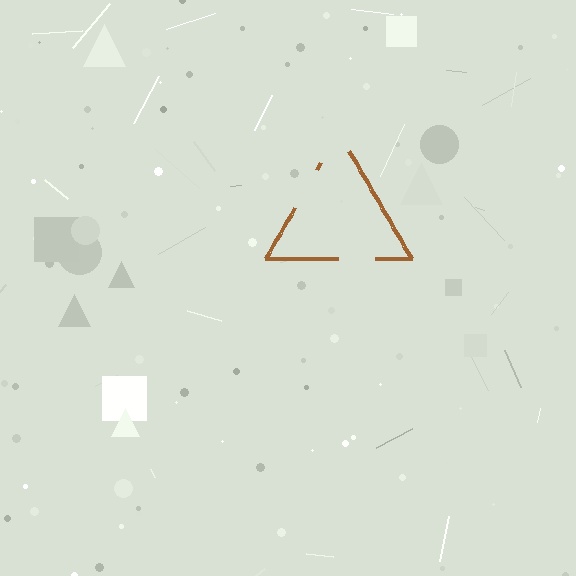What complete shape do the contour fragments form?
The contour fragments form a triangle.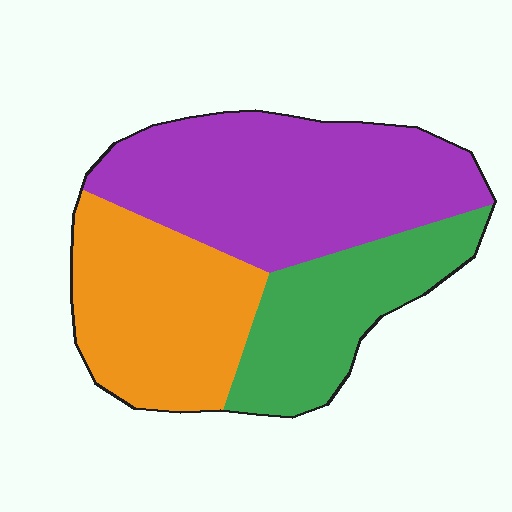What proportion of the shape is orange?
Orange takes up about one third (1/3) of the shape.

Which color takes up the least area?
Green, at roughly 25%.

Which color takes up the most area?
Purple, at roughly 45%.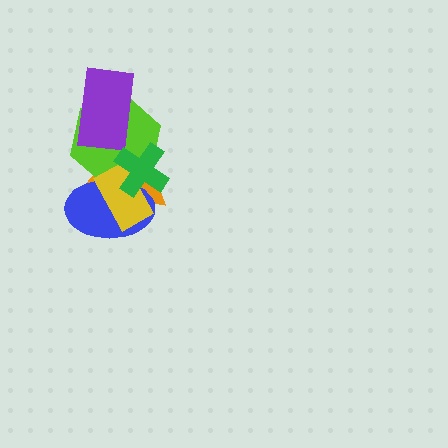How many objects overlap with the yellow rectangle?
4 objects overlap with the yellow rectangle.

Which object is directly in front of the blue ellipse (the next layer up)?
The yellow rectangle is directly in front of the blue ellipse.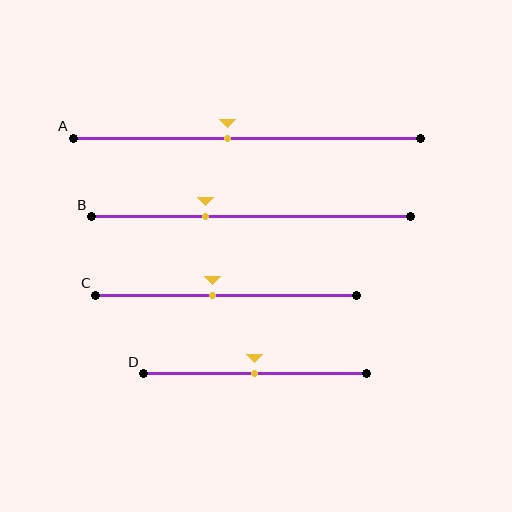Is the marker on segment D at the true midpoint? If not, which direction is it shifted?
Yes, the marker on segment D is at the true midpoint.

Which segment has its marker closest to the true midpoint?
Segment D has its marker closest to the true midpoint.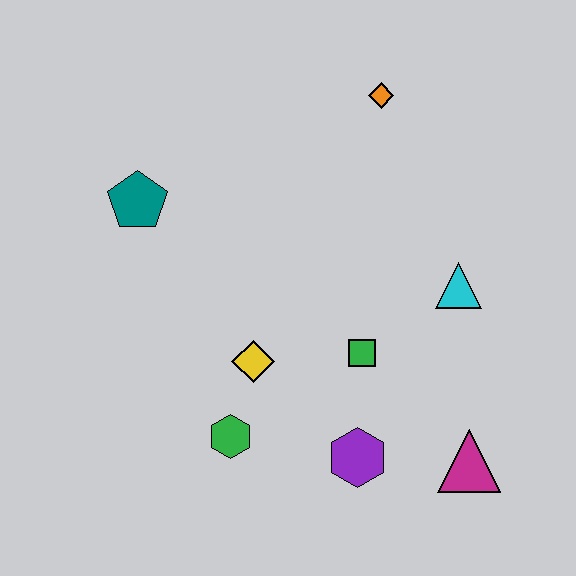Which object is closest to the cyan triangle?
The green square is closest to the cyan triangle.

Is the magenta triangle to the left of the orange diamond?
No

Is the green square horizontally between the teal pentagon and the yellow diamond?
No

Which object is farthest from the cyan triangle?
The teal pentagon is farthest from the cyan triangle.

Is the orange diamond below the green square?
No